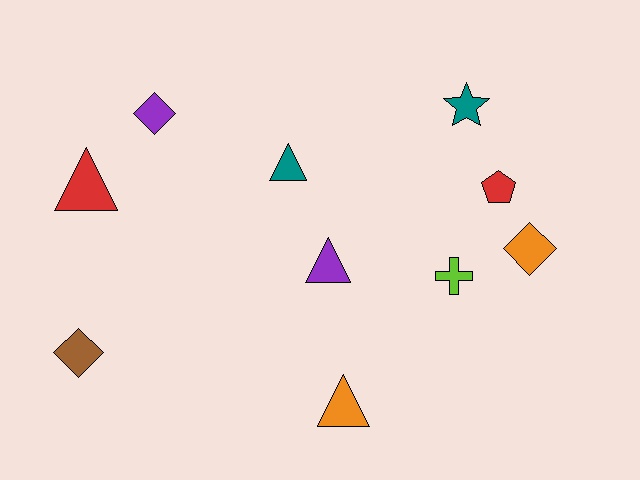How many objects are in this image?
There are 10 objects.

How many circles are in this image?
There are no circles.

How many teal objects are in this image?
There are 2 teal objects.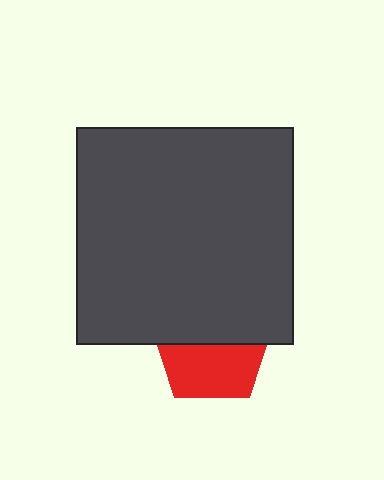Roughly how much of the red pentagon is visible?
About half of it is visible (roughly 50%).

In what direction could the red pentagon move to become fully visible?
The red pentagon could move down. That would shift it out from behind the dark gray square entirely.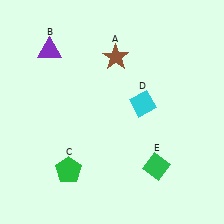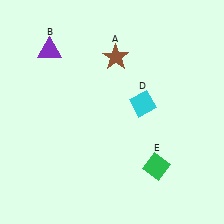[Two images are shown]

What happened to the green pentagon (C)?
The green pentagon (C) was removed in Image 2. It was in the bottom-left area of Image 1.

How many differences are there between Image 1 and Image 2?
There is 1 difference between the two images.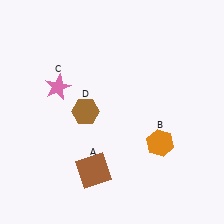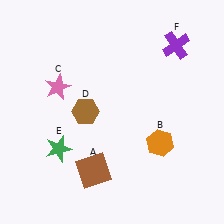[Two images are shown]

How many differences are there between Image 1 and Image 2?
There are 2 differences between the two images.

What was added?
A green star (E), a purple cross (F) were added in Image 2.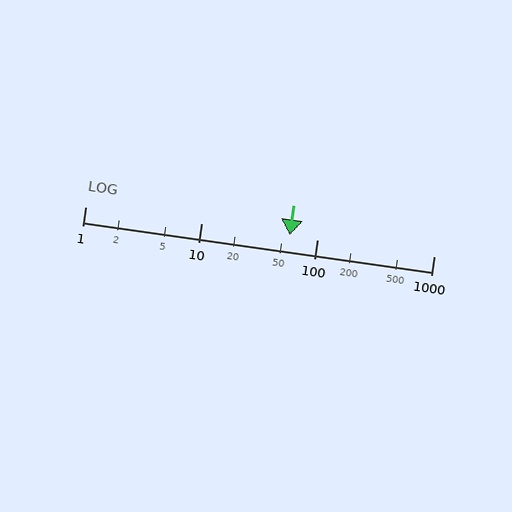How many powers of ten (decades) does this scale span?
The scale spans 3 decades, from 1 to 1000.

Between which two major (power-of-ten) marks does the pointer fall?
The pointer is between 10 and 100.